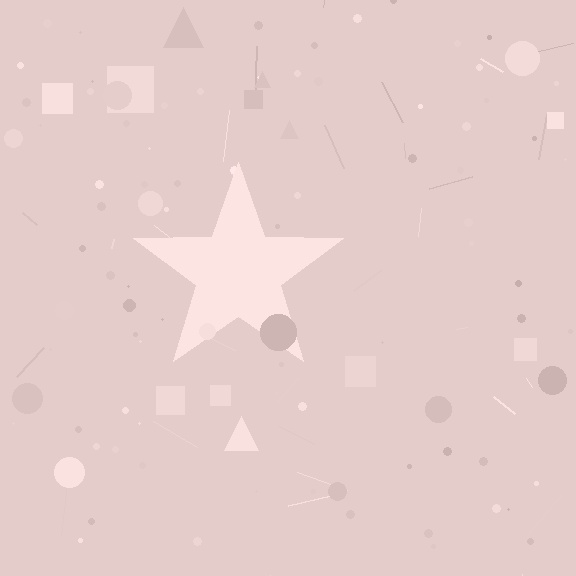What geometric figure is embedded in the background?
A star is embedded in the background.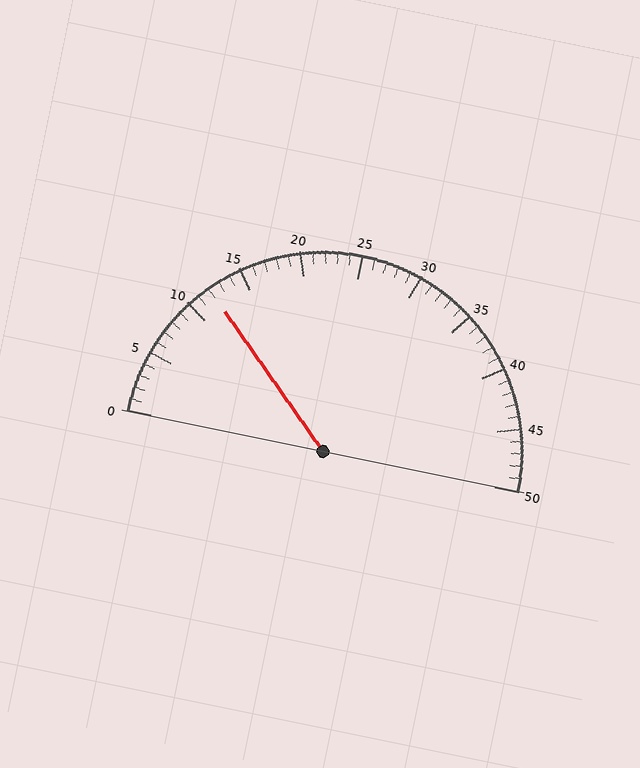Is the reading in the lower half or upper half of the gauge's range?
The reading is in the lower half of the range (0 to 50).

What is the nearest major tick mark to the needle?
The nearest major tick mark is 10.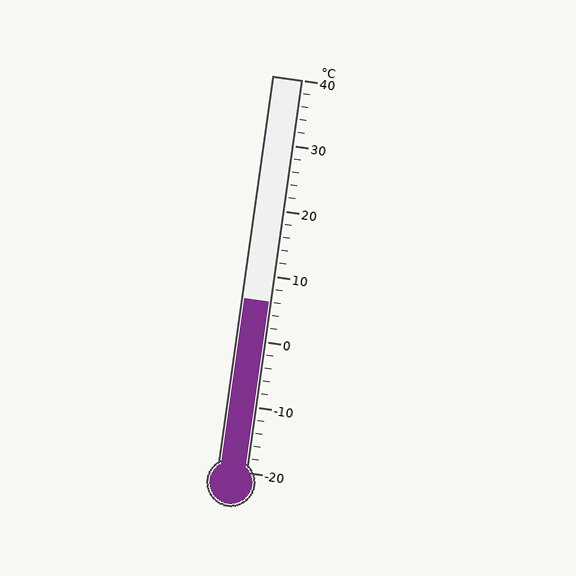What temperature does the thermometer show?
The thermometer shows approximately 6°C.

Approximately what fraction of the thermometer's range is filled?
The thermometer is filled to approximately 45% of its range.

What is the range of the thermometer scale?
The thermometer scale ranges from -20°C to 40°C.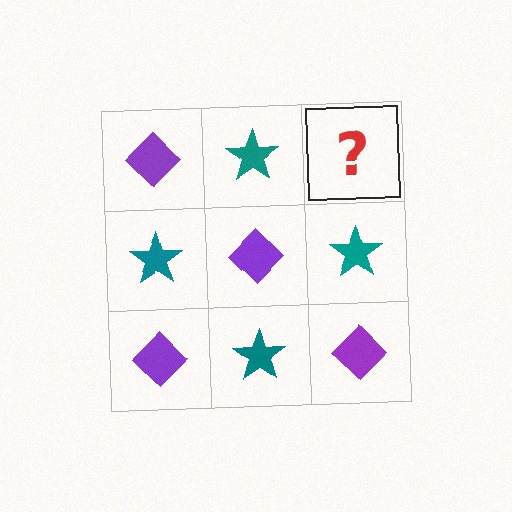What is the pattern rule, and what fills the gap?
The rule is that it alternates purple diamond and teal star in a checkerboard pattern. The gap should be filled with a purple diamond.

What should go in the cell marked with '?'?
The missing cell should contain a purple diamond.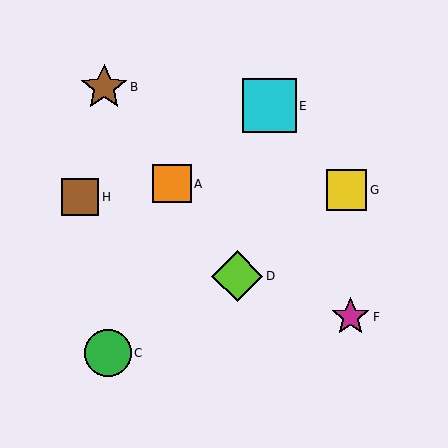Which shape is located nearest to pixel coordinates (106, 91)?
The brown star (labeled B) at (104, 87) is nearest to that location.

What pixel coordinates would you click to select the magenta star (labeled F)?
Click at (351, 317) to select the magenta star F.